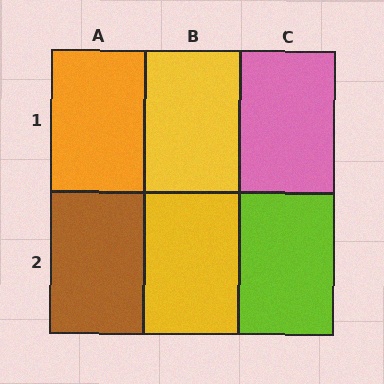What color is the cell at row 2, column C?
Lime.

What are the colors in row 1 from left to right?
Orange, yellow, pink.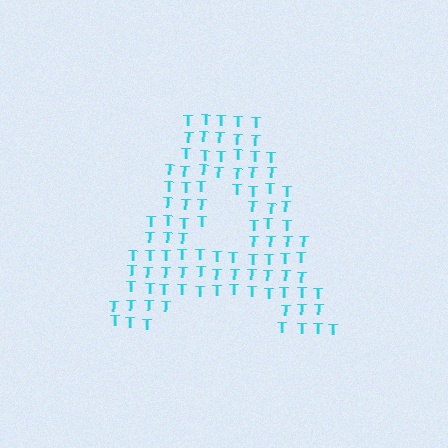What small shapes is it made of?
It is made of small letter T's.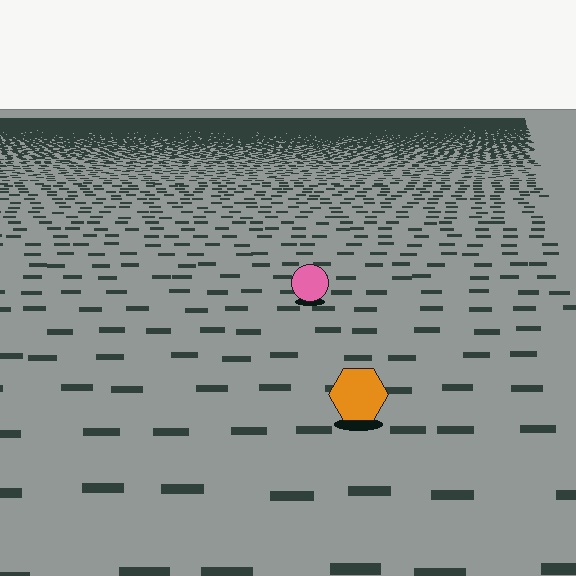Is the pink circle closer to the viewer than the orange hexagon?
No. The orange hexagon is closer — you can tell from the texture gradient: the ground texture is coarser near it.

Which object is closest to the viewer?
The orange hexagon is closest. The texture marks near it are larger and more spread out.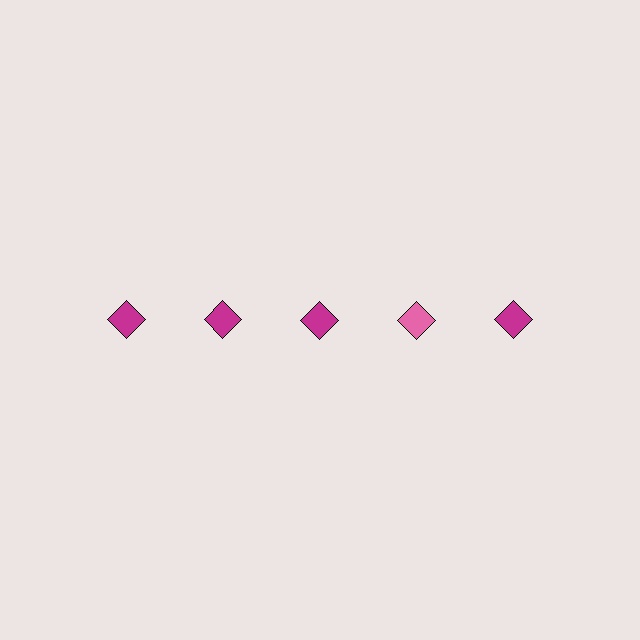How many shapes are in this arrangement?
There are 5 shapes arranged in a grid pattern.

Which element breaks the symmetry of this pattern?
The pink diamond in the top row, second from right column breaks the symmetry. All other shapes are magenta diamonds.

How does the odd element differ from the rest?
It has a different color: pink instead of magenta.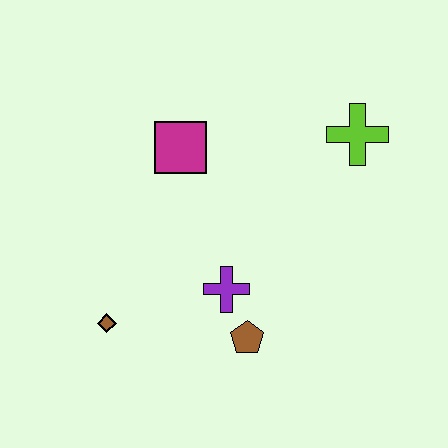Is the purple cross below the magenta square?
Yes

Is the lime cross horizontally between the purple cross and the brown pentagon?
No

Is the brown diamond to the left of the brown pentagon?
Yes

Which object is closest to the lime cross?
The magenta square is closest to the lime cross.